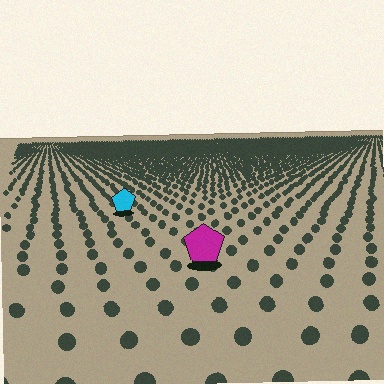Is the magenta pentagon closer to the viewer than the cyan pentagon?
Yes. The magenta pentagon is closer — you can tell from the texture gradient: the ground texture is coarser near it.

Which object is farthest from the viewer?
The cyan pentagon is farthest from the viewer. It appears smaller and the ground texture around it is denser.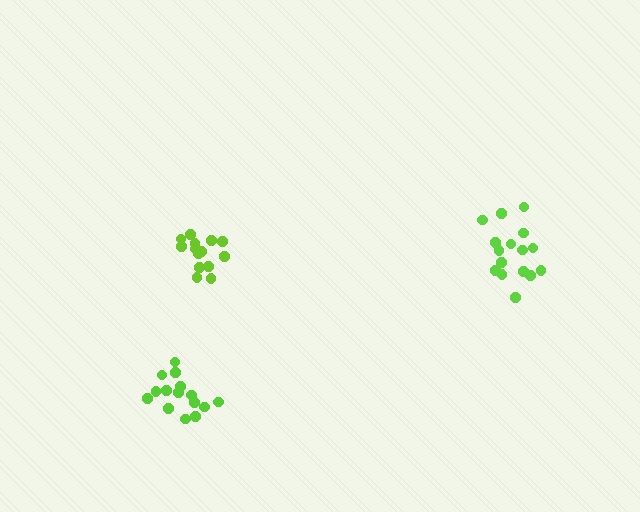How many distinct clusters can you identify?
There are 3 distinct clusters.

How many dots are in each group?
Group 1: 16 dots, Group 2: 15 dots, Group 3: 14 dots (45 total).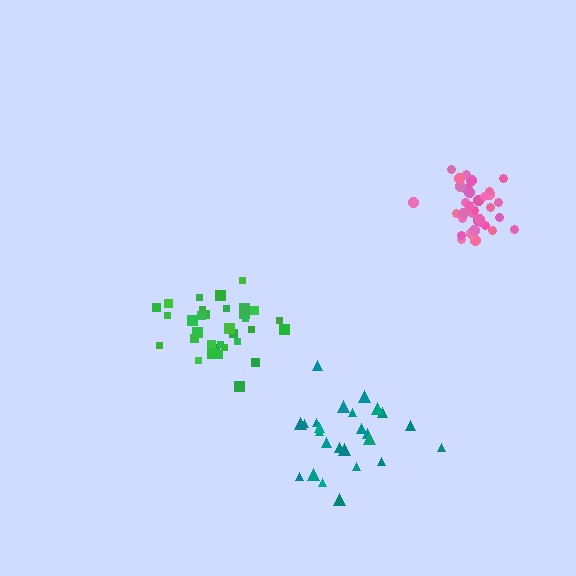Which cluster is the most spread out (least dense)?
Teal.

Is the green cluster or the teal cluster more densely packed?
Green.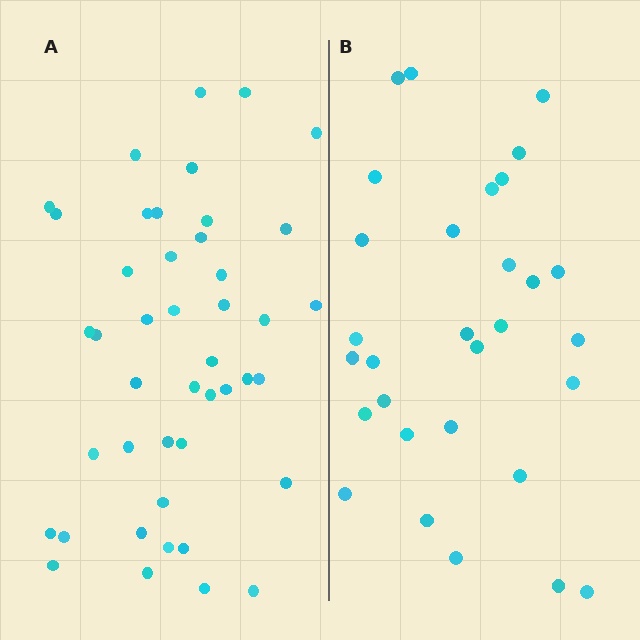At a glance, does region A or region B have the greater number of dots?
Region A (the left region) has more dots.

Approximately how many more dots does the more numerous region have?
Region A has approximately 15 more dots than region B.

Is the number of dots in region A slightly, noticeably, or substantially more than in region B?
Region A has substantially more. The ratio is roughly 1.5 to 1.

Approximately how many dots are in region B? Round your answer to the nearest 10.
About 30 dots.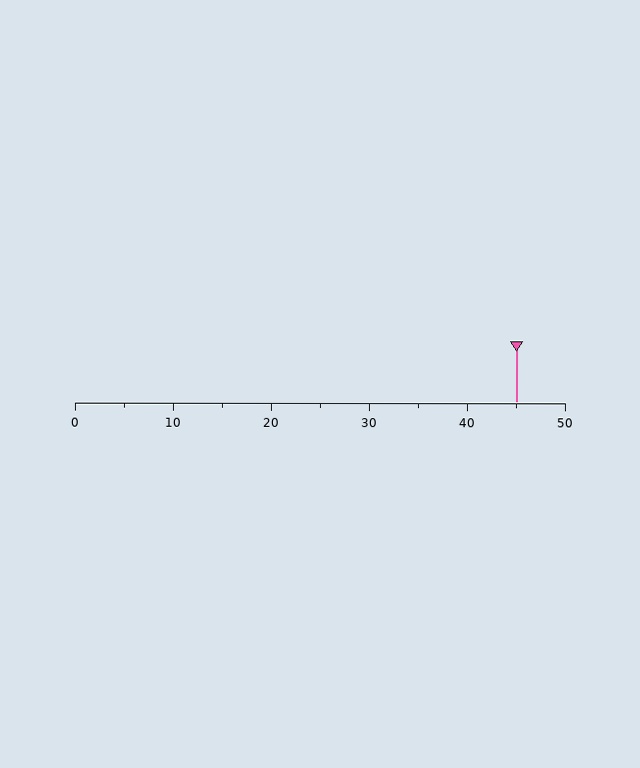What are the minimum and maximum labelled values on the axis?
The axis runs from 0 to 50.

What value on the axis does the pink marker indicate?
The marker indicates approximately 45.